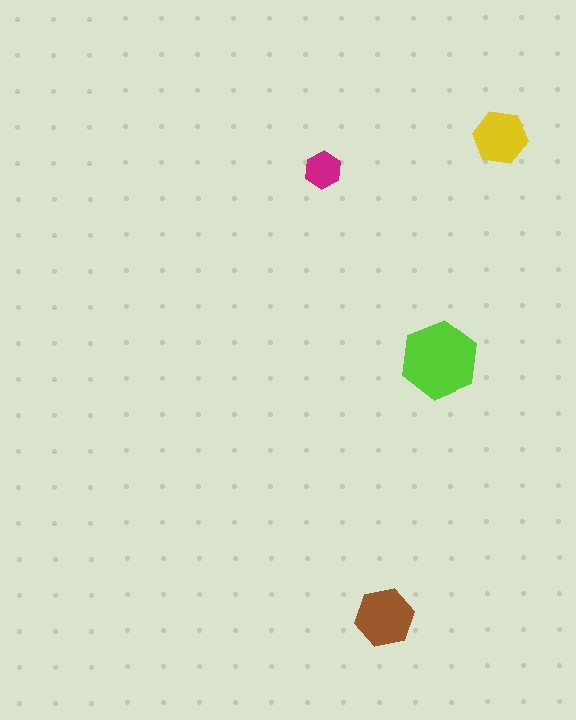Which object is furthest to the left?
The magenta hexagon is leftmost.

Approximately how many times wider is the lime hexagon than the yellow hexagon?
About 1.5 times wider.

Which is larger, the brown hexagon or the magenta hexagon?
The brown one.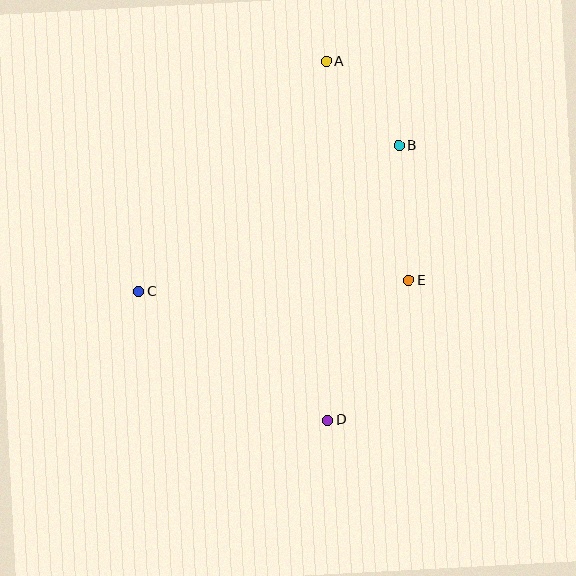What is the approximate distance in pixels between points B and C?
The distance between B and C is approximately 298 pixels.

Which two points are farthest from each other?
Points A and D are farthest from each other.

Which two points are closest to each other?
Points A and B are closest to each other.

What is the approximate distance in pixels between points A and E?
The distance between A and E is approximately 234 pixels.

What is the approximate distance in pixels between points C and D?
The distance between C and D is approximately 229 pixels.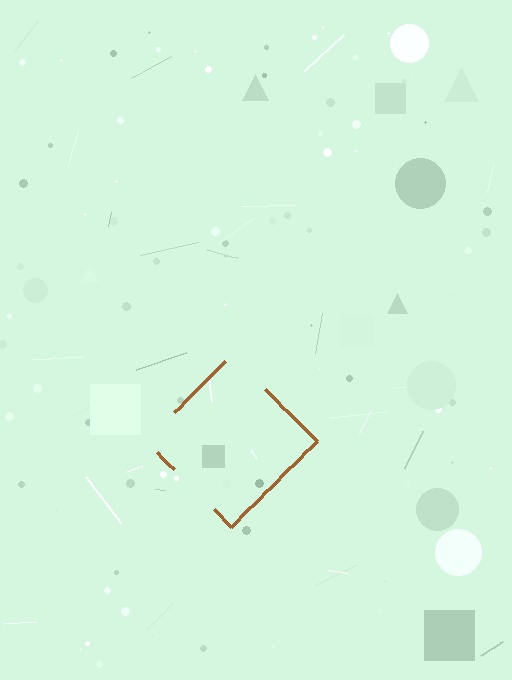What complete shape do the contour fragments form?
The contour fragments form a diamond.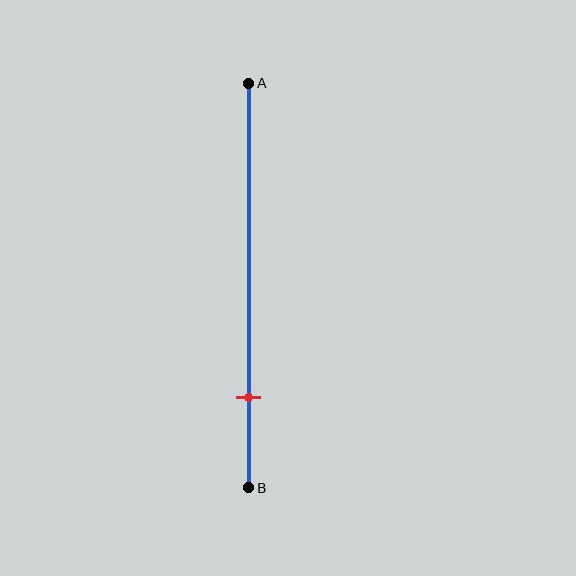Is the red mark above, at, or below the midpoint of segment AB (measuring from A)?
The red mark is below the midpoint of segment AB.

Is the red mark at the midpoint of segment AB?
No, the mark is at about 80% from A, not at the 50% midpoint.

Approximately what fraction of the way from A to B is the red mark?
The red mark is approximately 80% of the way from A to B.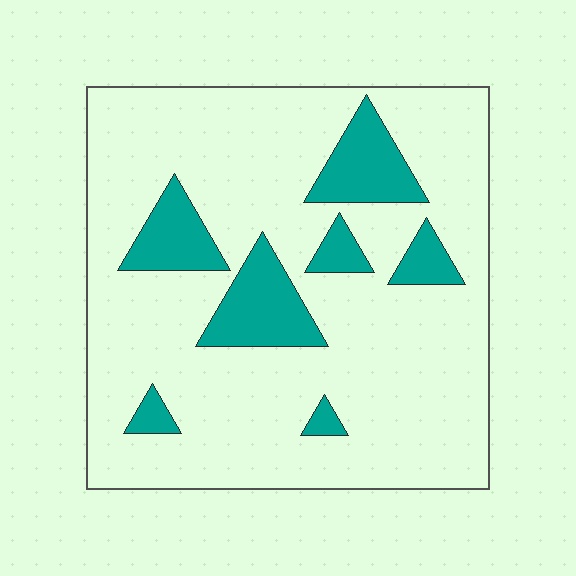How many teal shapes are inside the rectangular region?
7.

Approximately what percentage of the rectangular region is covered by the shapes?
Approximately 15%.